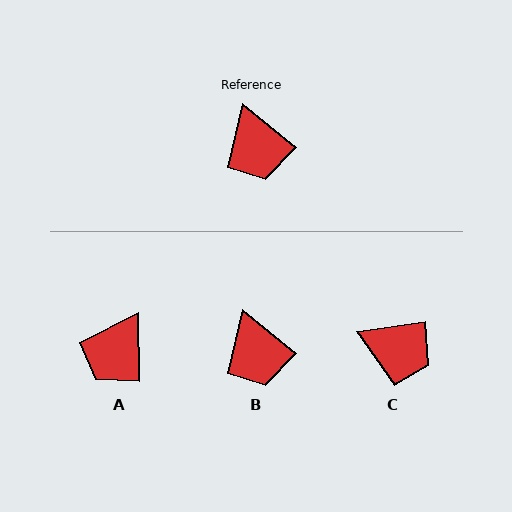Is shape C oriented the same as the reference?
No, it is off by about 48 degrees.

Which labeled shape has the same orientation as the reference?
B.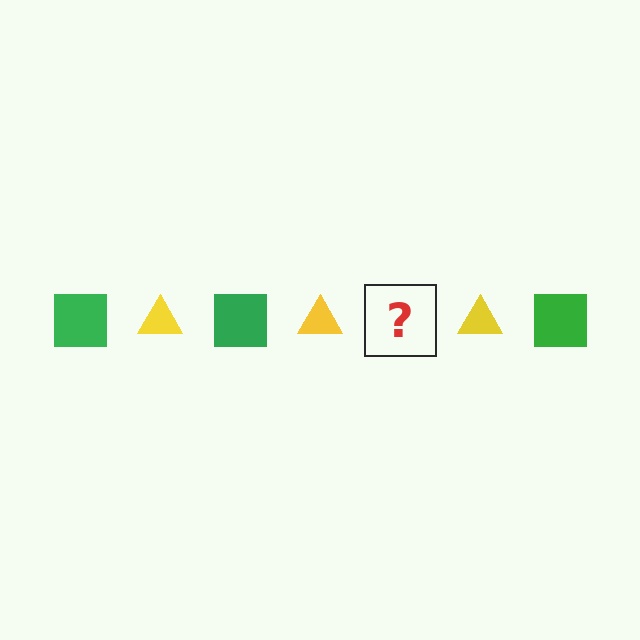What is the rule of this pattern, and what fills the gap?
The rule is that the pattern alternates between green square and yellow triangle. The gap should be filled with a green square.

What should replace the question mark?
The question mark should be replaced with a green square.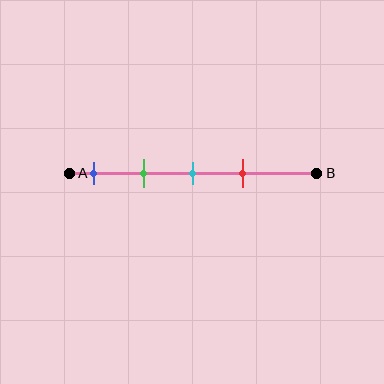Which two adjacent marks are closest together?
The cyan and red marks are the closest adjacent pair.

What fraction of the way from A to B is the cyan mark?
The cyan mark is approximately 50% (0.5) of the way from A to B.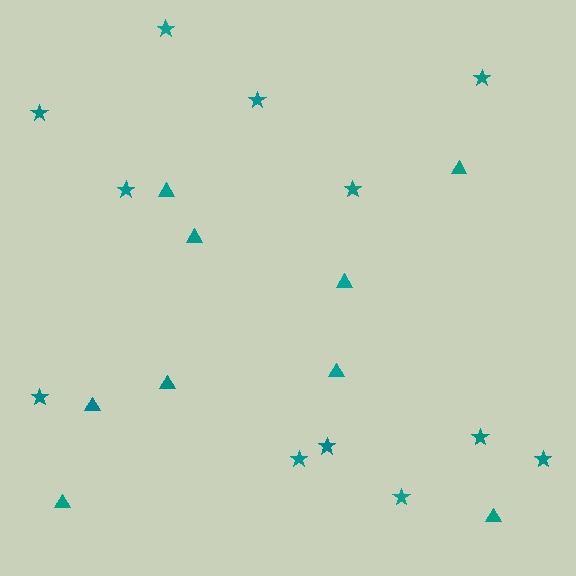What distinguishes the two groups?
There are 2 groups: one group of triangles (9) and one group of stars (12).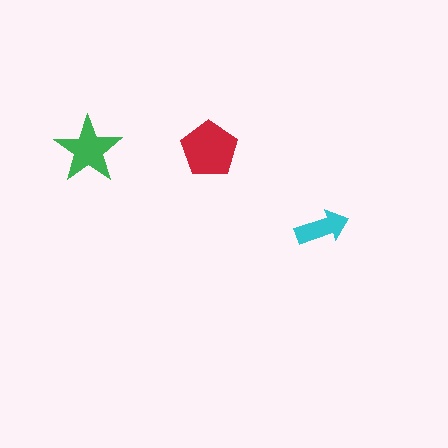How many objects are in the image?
There are 3 objects in the image.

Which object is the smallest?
The cyan arrow.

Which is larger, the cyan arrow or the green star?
The green star.